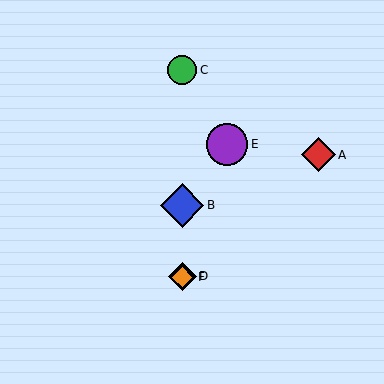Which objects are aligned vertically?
Objects B, C, D, F are aligned vertically.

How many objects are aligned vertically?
4 objects (B, C, D, F) are aligned vertically.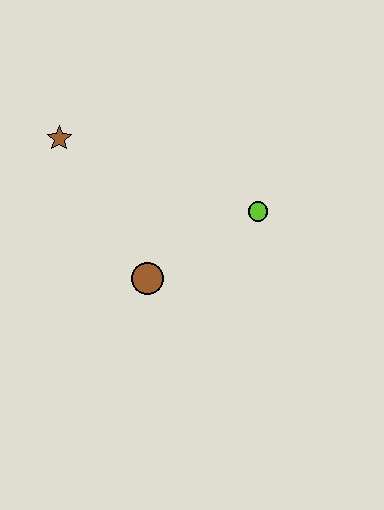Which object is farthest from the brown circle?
The brown star is farthest from the brown circle.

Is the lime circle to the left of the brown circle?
No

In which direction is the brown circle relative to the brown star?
The brown circle is below the brown star.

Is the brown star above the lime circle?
Yes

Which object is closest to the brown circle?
The lime circle is closest to the brown circle.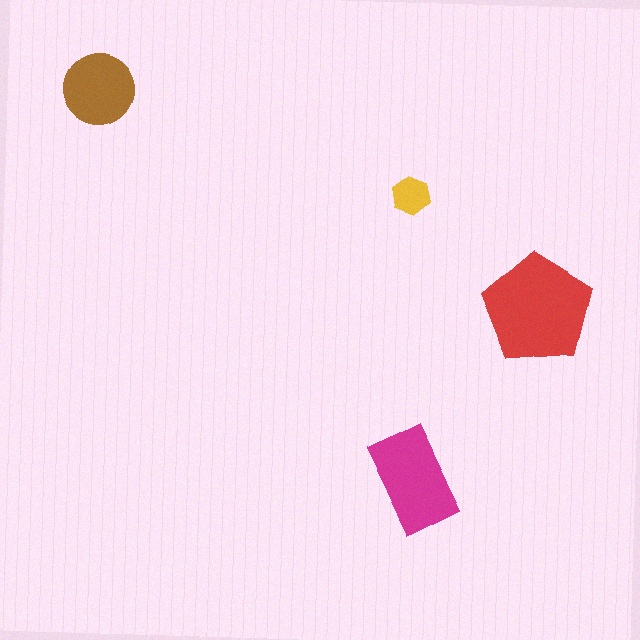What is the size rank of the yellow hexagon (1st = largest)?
4th.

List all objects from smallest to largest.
The yellow hexagon, the brown circle, the magenta rectangle, the red pentagon.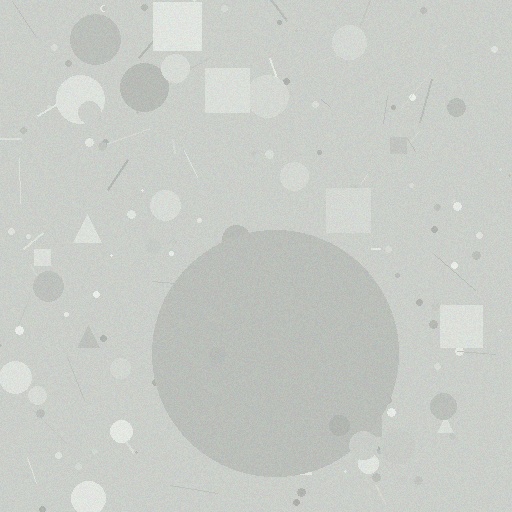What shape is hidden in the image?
A circle is hidden in the image.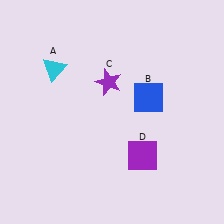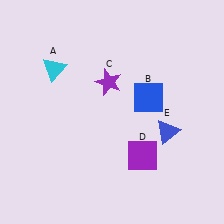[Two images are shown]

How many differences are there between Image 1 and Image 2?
There is 1 difference between the two images.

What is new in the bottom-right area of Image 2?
A blue triangle (E) was added in the bottom-right area of Image 2.